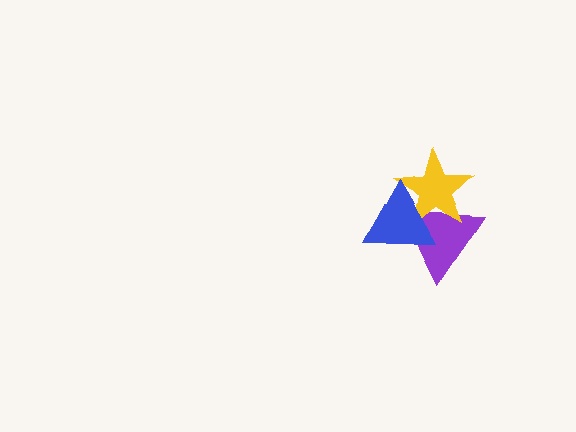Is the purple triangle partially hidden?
Yes, it is partially covered by another shape.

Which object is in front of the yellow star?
The blue triangle is in front of the yellow star.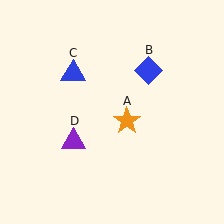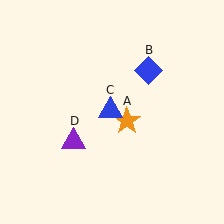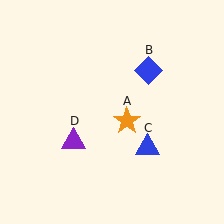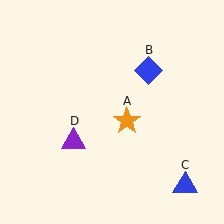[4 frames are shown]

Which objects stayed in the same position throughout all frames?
Orange star (object A) and blue diamond (object B) and purple triangle (object D) remained stationary.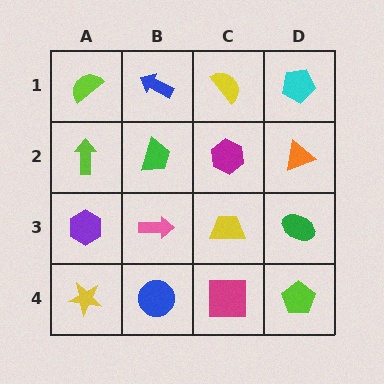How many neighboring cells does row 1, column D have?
2.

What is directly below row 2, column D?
A green ellipse.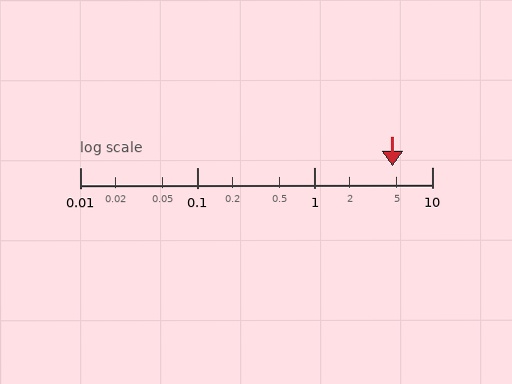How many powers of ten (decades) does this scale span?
The scale spans 3 decades, from 0.01 to 10.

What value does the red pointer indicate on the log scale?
The pointer indicates approximately 4.6.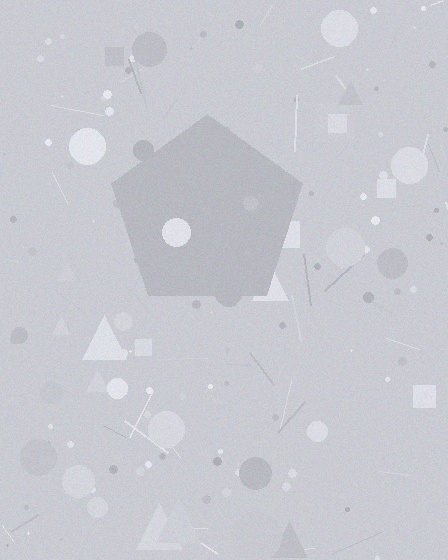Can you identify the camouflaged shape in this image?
The camouflaged shape is a pentagon.